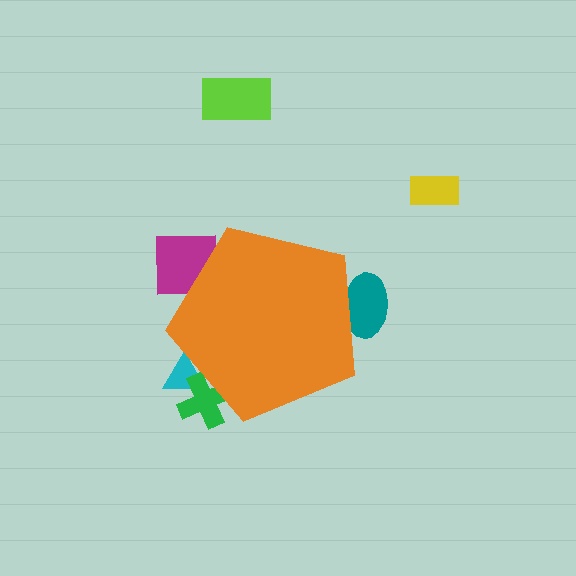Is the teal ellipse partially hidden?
Yes, the teal ellipse is partially hidden behind the orange pentagon.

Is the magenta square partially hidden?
Yes, the magenta square is partially hidden behind the orange pentagon.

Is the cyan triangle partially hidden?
Yes, the cyan triangle is partially hidden behind the orange pentagon.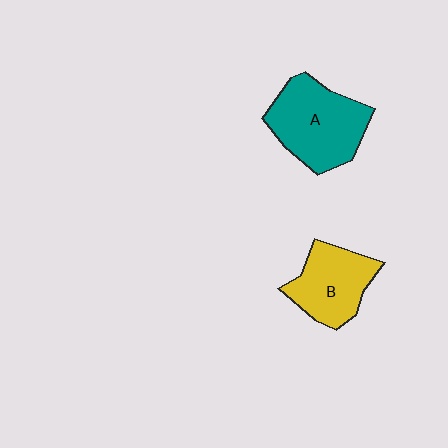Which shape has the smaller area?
Shape B (yellow).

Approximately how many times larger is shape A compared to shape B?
Approximately 1.3 times.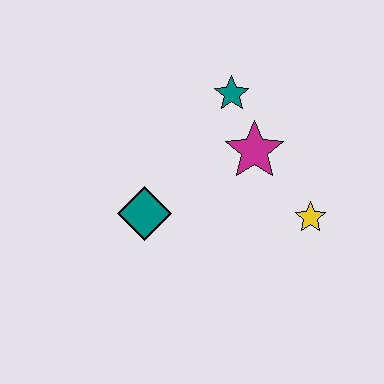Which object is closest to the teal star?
The magenta star is closest to the teal star.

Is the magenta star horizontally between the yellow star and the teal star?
Yes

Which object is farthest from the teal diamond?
The yellow star is farthest from the teal diamond.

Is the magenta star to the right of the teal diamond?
Yes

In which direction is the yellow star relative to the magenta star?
The yellow star is below the magenta star.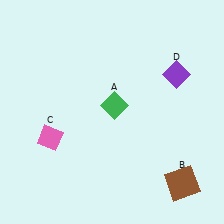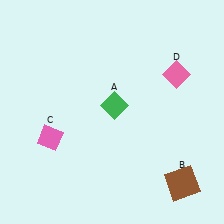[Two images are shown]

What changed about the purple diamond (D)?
In Image 1, D is purple. In Image 2, it changed to pink.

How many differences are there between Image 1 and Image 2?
There is 1 difference between the two images.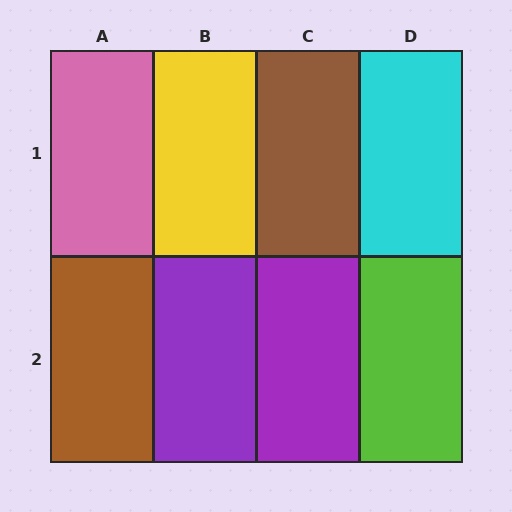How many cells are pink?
1 cell is pink.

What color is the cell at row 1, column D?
Cyan.